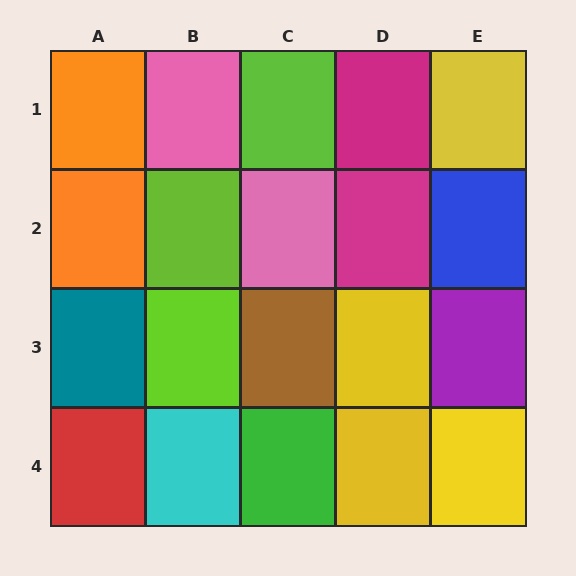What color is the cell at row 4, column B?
Cyan.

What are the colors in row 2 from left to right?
Orange, lime, pink, magenta, blue.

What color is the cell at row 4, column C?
Green.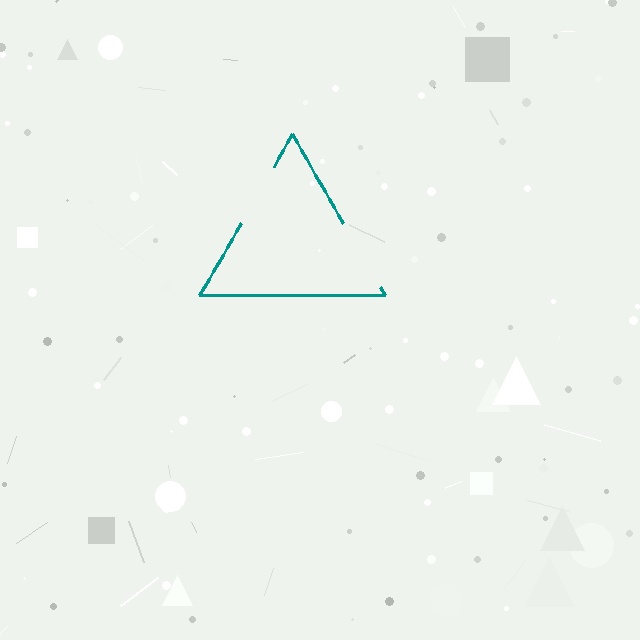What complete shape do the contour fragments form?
The contour fragments form a triangle.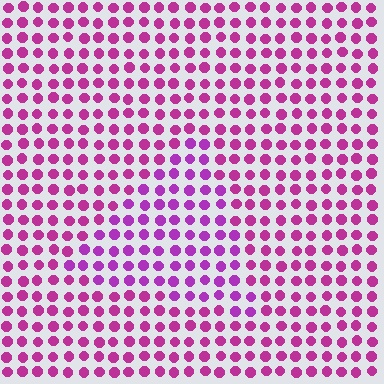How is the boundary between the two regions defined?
The boundary is defined purely by a slight shift in hue (about 22 degrees). Spacing, size, and orientation are identical on both sides.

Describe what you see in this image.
The image is filled with small magenta elements in a uniform arrangement. A triangle-shaped region is visible where the elements are tinted to a slightly different hue, forming a subtle color boundary.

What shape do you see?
I see a triangle.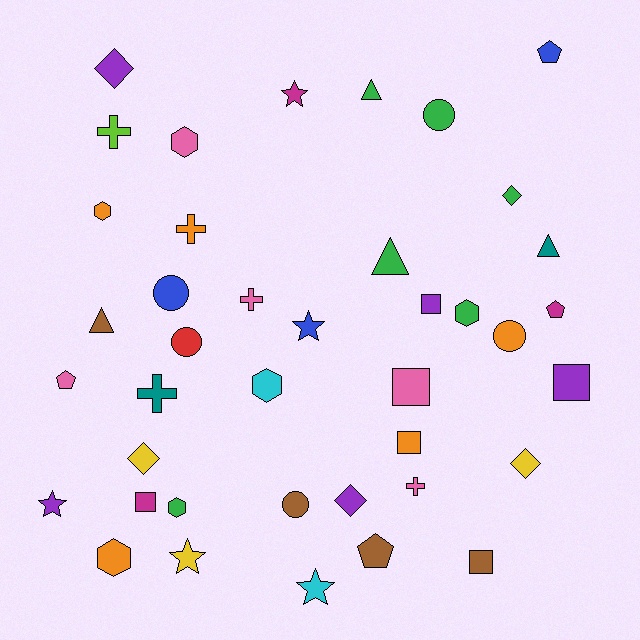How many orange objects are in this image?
There are 5 orange objects.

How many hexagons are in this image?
There are 6 hexagons.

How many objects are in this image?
There are 40 objects.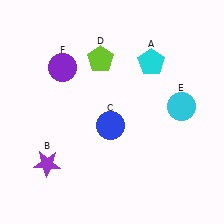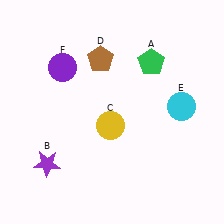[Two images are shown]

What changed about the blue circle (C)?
In Image 1, C is blue. In Image 2, it changed to yellow.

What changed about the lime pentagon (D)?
In Image 1, D is lime. In Image 2, it changed to brown.